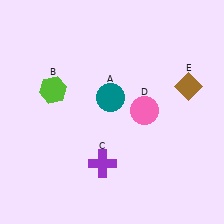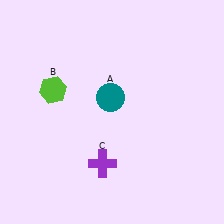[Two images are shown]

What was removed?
The brown diamond (E), the pink circle (D) were removed in Image 2.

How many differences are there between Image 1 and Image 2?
There are 2 differences between the two images.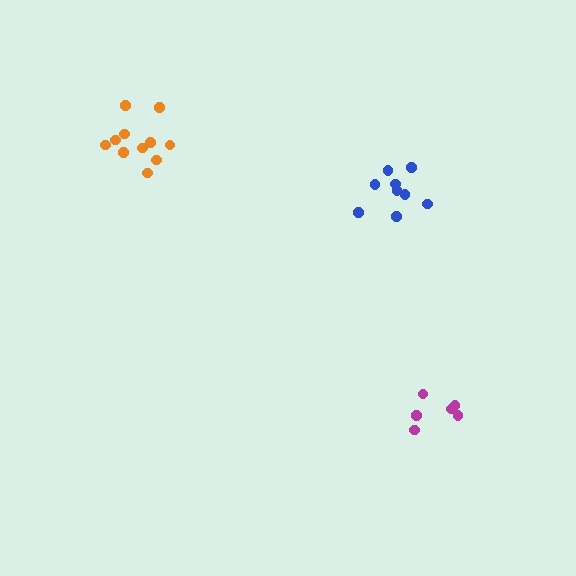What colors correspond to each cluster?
The clusters are colored: orange, blue, magenta.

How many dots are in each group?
Group 1: 11 dots, Group 2: 9 dots, Group 3: 6 dots (26 total).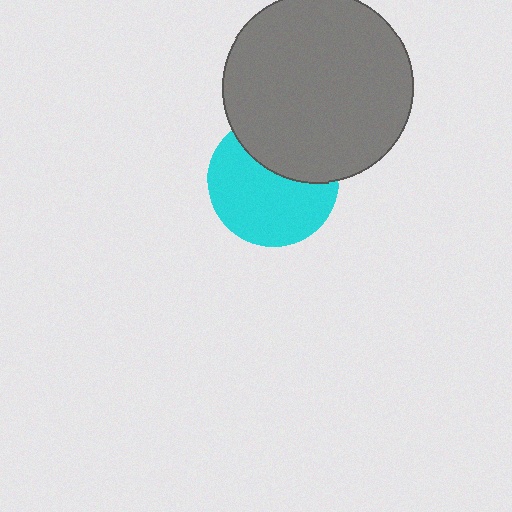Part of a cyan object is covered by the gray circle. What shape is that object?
It is a circle.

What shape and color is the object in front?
The object in front is a gray circle.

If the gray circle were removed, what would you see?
You would see the complete cyan circle.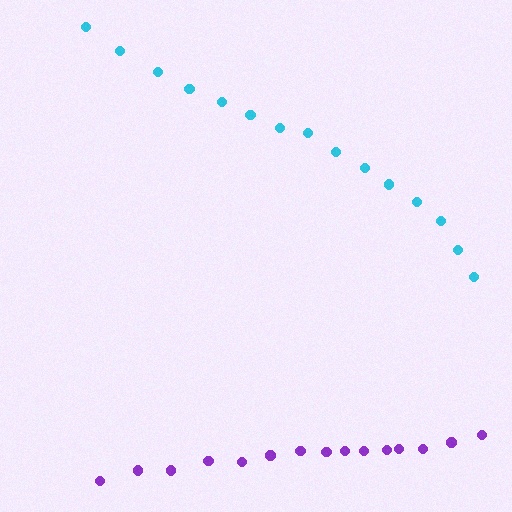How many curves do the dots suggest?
There are 2 distinct paths.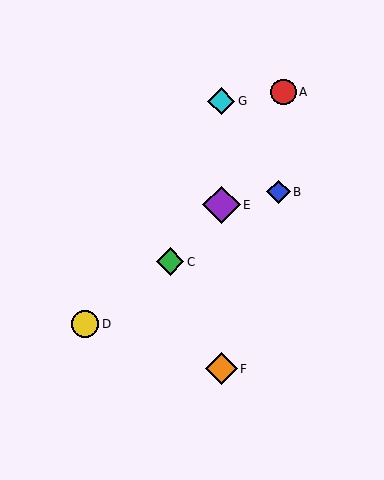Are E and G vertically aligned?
Yes, both are at x≈221.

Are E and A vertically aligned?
No, E is at x≈221 and A is at x≈283.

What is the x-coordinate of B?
Object B is at x≈279.